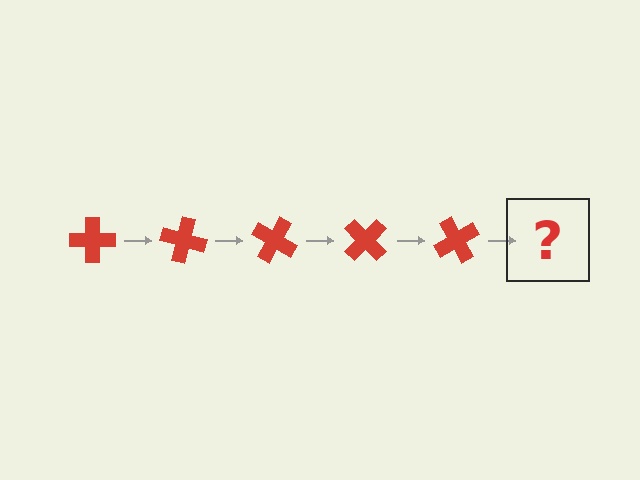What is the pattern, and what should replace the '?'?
The pattern is that the cross rotates 15 degrees each step. The '?' should be a red cross rotated 75 degrees.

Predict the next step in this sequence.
The next step is a red cross rotated 75 degrees.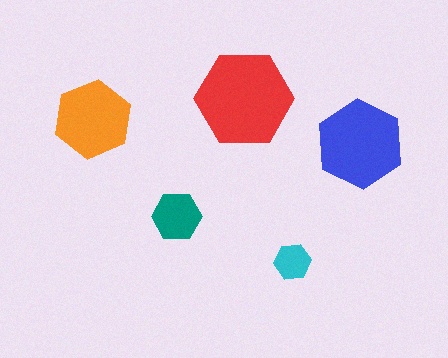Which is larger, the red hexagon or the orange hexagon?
The red one.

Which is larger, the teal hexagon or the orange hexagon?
The orange one.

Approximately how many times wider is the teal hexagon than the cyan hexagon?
About 1.5 times wider.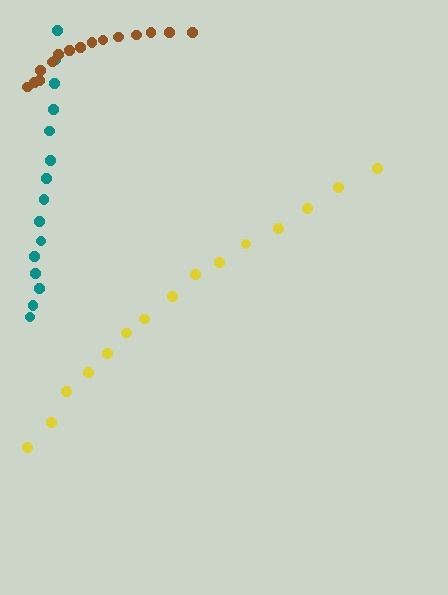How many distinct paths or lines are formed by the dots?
There are 3 distinct paths.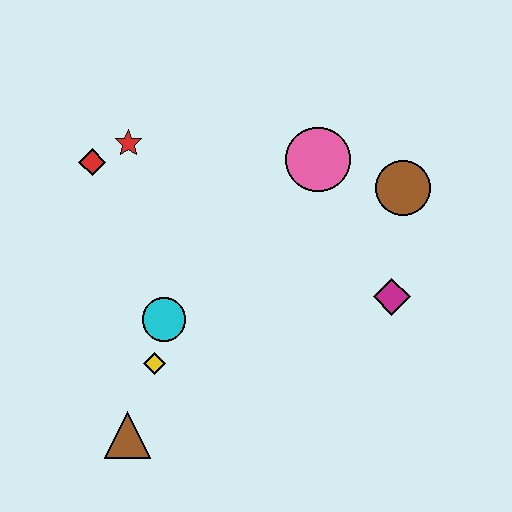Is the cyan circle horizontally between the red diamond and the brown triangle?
No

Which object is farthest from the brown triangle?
The brown circle is farthest from the brown triangle.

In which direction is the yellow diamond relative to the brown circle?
The yellow diamond is to the left of the brown circle.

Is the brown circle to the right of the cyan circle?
Yes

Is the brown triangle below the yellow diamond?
Yes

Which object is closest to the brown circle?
The pink circle is closest to the brown circle.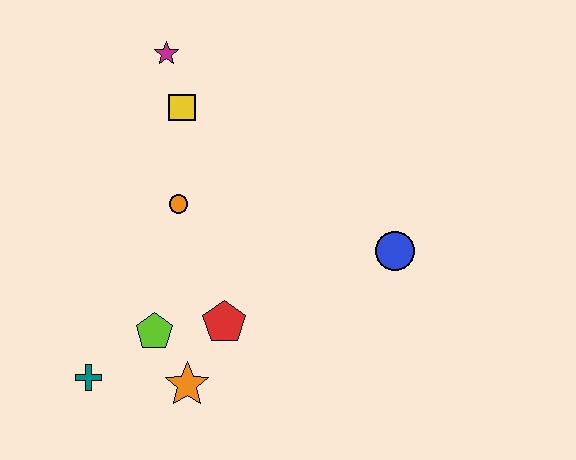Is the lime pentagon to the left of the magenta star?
Yes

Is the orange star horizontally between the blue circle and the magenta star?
Yes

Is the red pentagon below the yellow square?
Yes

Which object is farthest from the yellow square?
The teal cross is farthest from the yellow square.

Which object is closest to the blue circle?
The red pentagon is closest to the blue circle.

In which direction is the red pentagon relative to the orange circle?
The red pentagon is below the orange circle.